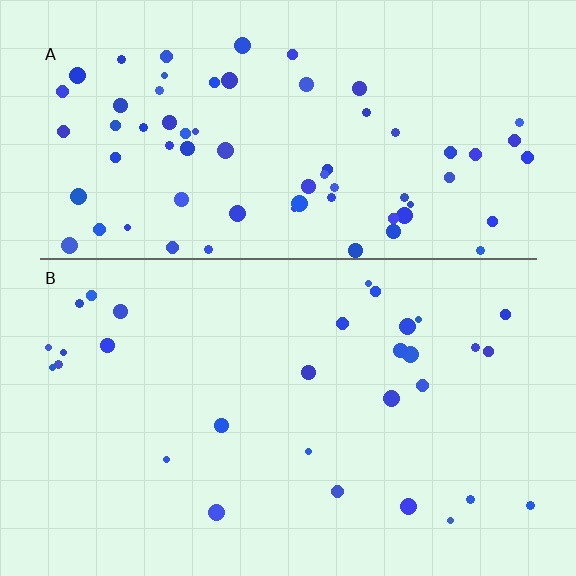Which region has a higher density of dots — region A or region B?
A (the top).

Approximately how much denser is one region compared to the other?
Approximately 2.3× — region A over region B.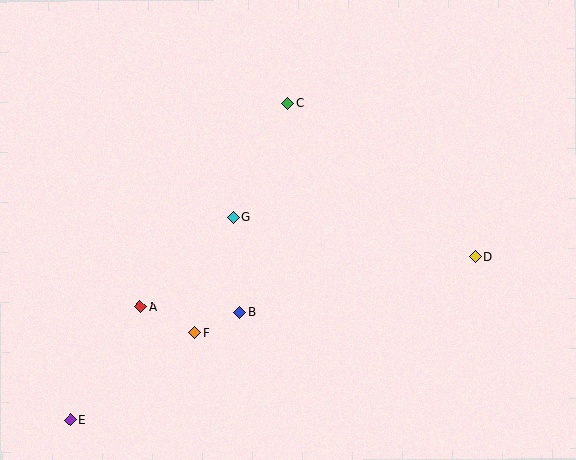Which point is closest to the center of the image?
Point G at (233, 217) is closest to the center.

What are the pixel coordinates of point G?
Point G is at (233, 217).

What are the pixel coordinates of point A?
Point A is at (140, 307).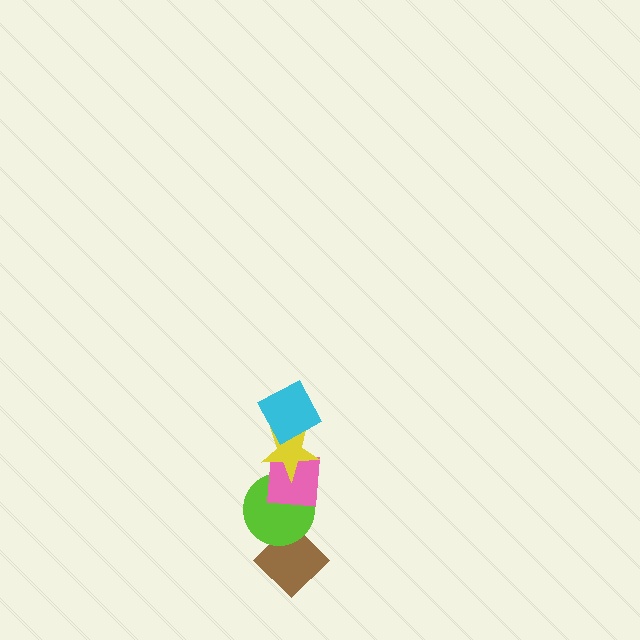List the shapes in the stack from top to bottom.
From top to bottom: the cyan square, the yellow star, the pink square, the lime circle, the brown diamond.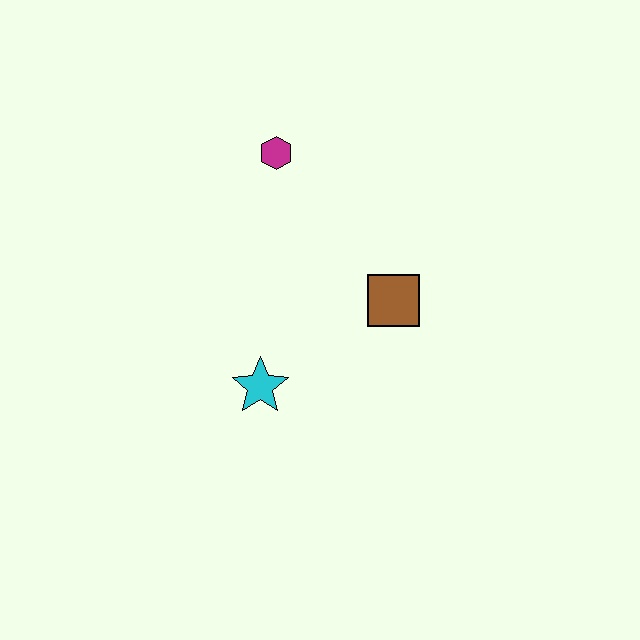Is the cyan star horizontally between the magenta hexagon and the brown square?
No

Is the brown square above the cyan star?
Yes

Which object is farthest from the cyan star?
The magenta hexagon is farthest from the cyan star.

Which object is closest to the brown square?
The cyan star is closest to the brown square.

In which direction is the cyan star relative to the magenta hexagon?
The cyan star is below the magenta hexagon.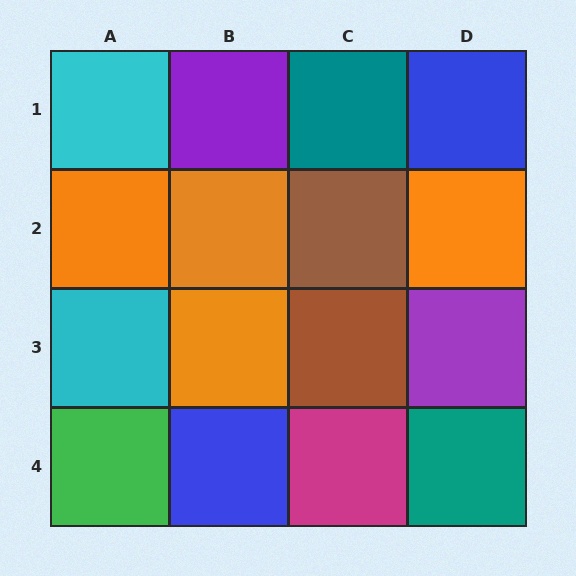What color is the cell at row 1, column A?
Cyan.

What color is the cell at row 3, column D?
Purple.